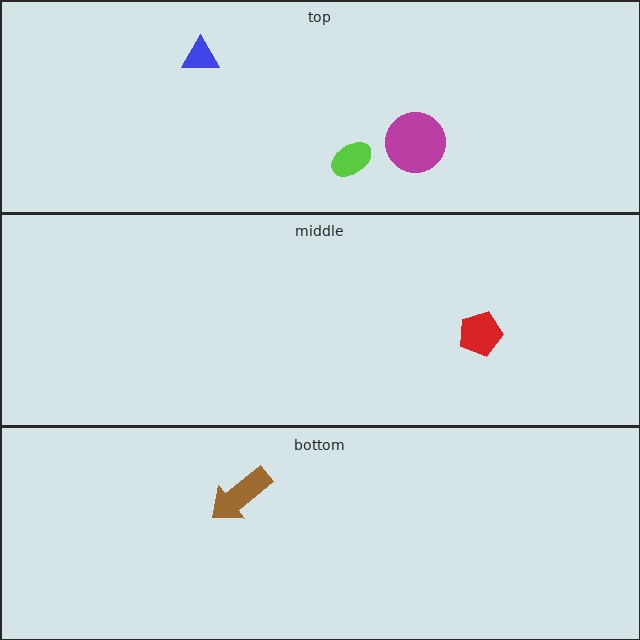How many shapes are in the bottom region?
1.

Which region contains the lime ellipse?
The top region.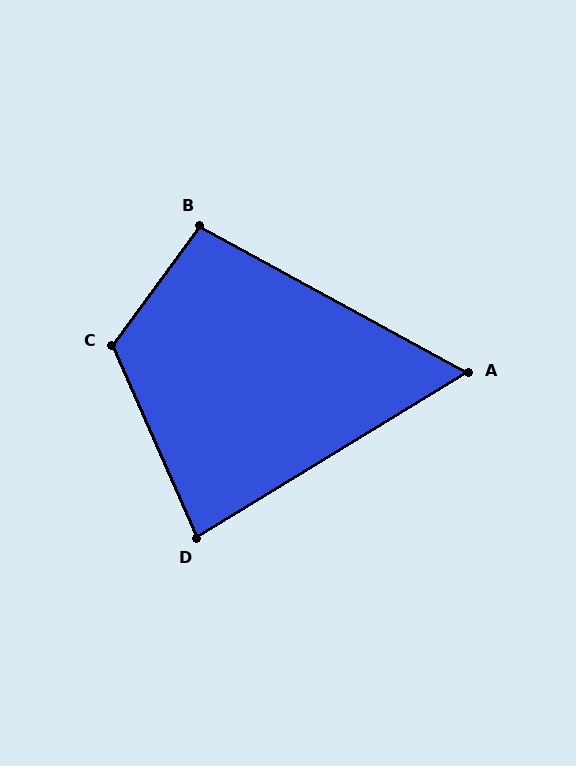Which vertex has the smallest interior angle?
A, at approximately 60 degrees.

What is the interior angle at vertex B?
Approximately 98 degrees (obtuse).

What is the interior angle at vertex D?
Approximately 82 degrees (acute).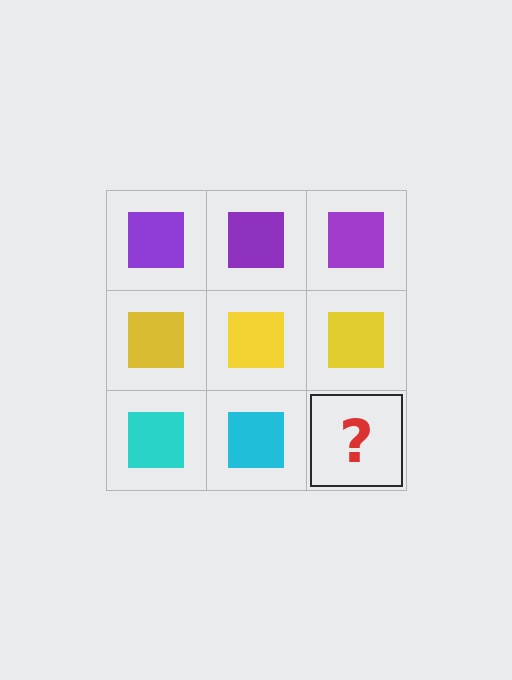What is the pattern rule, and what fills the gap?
The rule is that each row has a consistent color. The gap should be filled with a cyan square.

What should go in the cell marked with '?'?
The missing cell should contain a cyan square.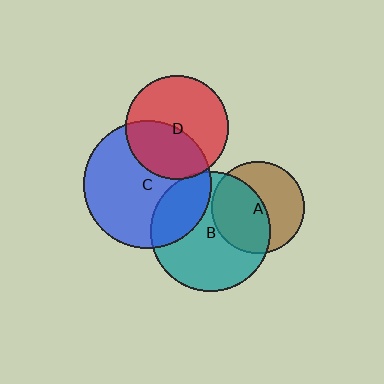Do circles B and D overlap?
Yes.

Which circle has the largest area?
Circle C (blue).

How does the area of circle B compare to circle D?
Approximately 1.4 times.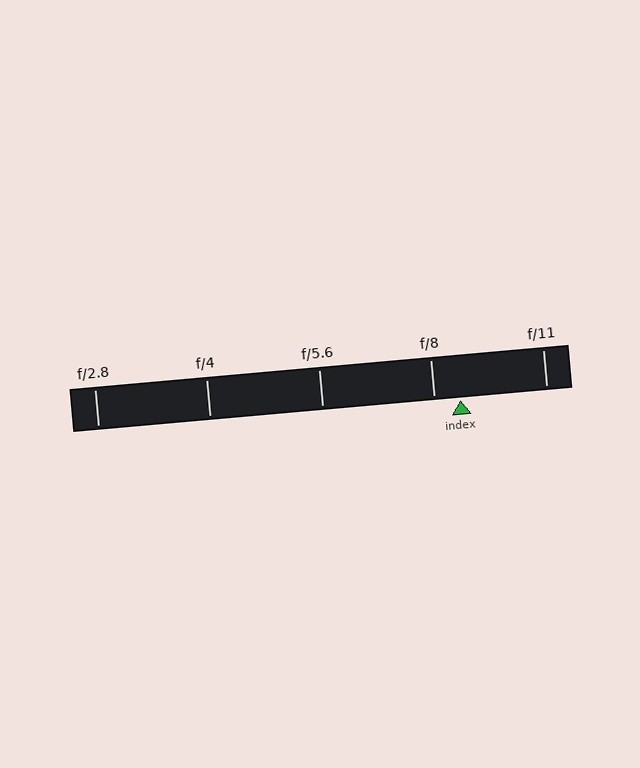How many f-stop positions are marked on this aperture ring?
There are 5 f-stop positions marked.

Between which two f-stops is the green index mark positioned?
The index mark is between f/8 and f/11.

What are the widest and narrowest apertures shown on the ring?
The widest aperture shown is f/2.8 and the narrowest is f/11.